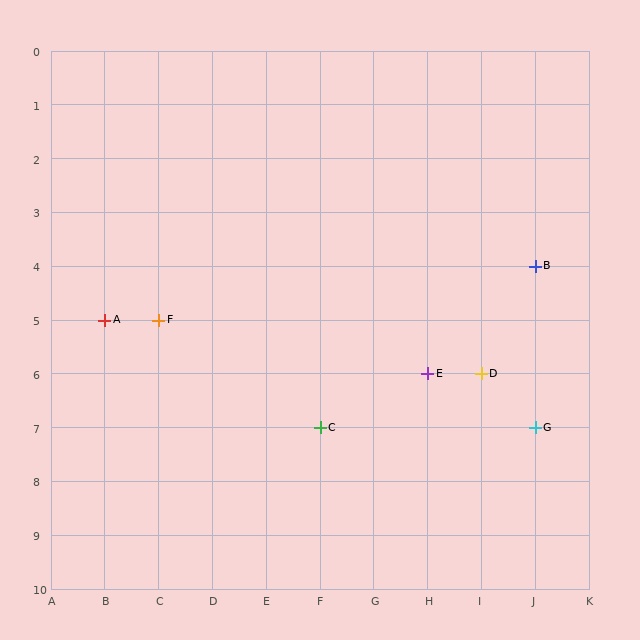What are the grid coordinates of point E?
Point E is at grid coordinates (H, 6).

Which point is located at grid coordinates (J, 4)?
Point B is at (J, 4).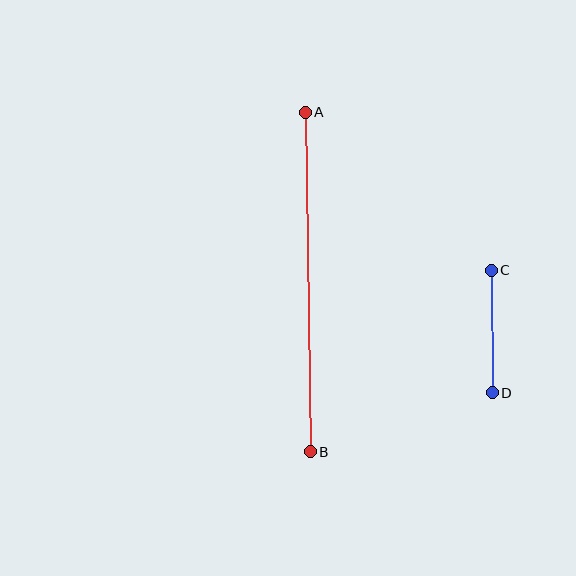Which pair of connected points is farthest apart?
Points A and B are farthest apart.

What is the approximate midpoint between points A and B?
The midpoint is at approximately (308, 282) pixels.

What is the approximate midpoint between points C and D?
The midpoint is at approximately (492, 332) pixels.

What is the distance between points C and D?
The distance is approximately 123 pixels.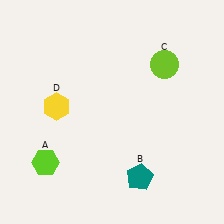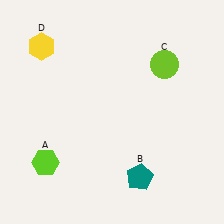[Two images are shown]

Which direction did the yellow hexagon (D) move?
The yellow hexagon (D) moved up.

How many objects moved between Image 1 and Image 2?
1 object moved between the two images.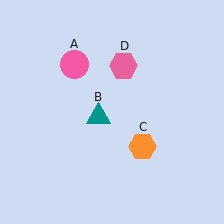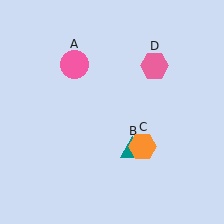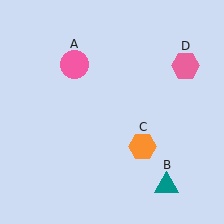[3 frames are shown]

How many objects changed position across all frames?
2 objects changed position: teal triangle (object B), pink hexagon (object D).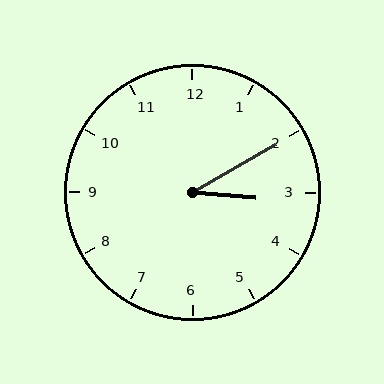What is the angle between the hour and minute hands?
Approximately 35 degrees.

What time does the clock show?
3:10.